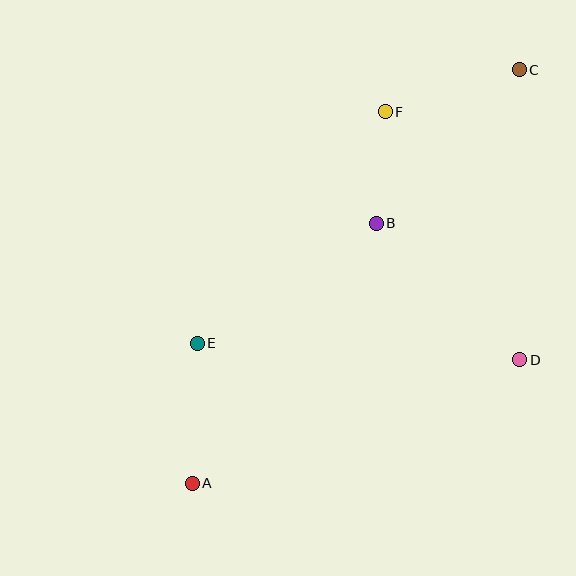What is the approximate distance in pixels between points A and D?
The distance between A and D is approximately 350 pixels.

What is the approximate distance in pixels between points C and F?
The distance between C and F is approximately 141 pixels.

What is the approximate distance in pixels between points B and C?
The distance between B and C is approximately 210 pixels.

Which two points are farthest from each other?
Points A and C are farthest from each other.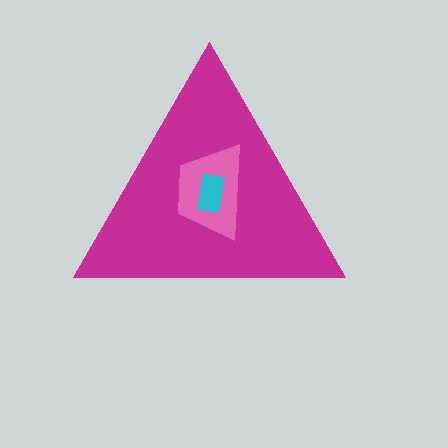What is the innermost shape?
The cyan rectangle.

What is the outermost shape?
The magenta triangle.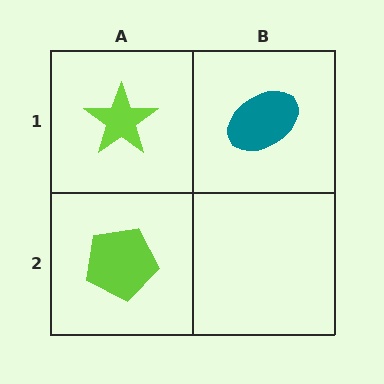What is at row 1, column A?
A lime star.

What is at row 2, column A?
A lime pentagon.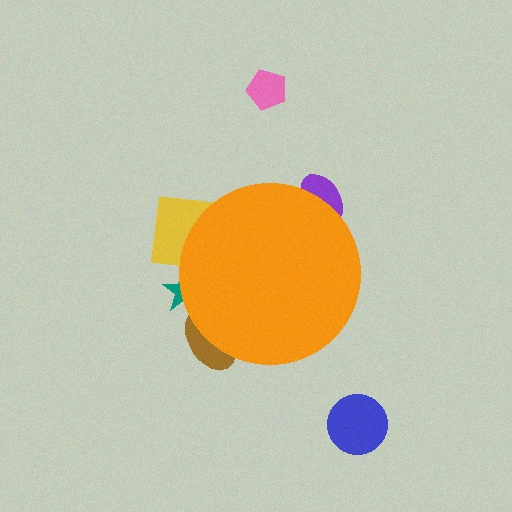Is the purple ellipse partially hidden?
Yes, the purple ellipse is partially hidden behind the orange circle.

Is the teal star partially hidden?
Yes, the teal star is partially hidden behind the orange circle.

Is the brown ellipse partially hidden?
Yes, the brown ellipse is partially hidden behind the orange circle.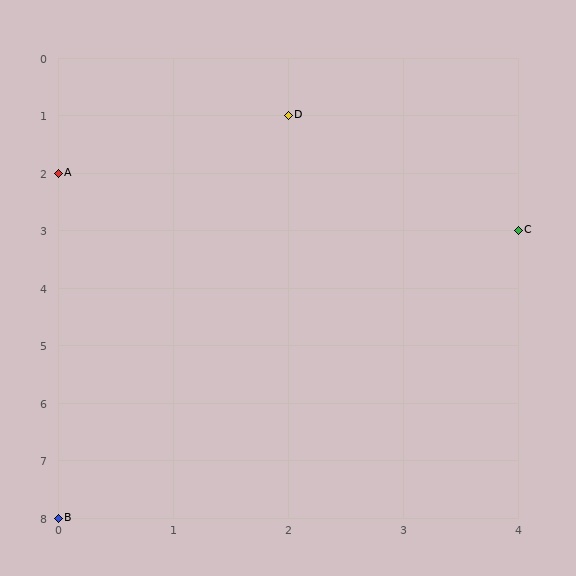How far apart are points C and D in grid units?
Points C and D are 2 columns and 2 rows apart (about 2.8 grid units diagonally).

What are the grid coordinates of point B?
Point B is at grid coordinates (0, 8).